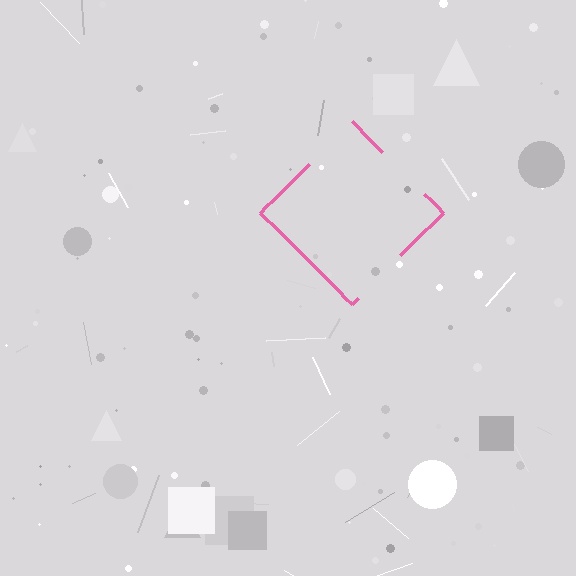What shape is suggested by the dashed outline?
The dashed outline suggests a diamond.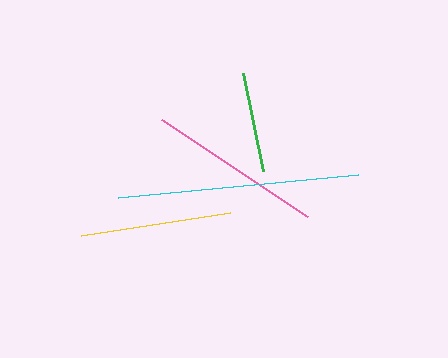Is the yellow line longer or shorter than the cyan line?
The cyan line is longer than the yellow line.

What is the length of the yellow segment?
The yellow segment is approximately 150 pixels long.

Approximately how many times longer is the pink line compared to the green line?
The pink line is approximately 1.8 times the length of the green line.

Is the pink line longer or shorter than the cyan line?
The cyan line is longer than the pink line.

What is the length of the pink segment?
The pink segment is approximately 175 pixels long.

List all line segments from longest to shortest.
From longest to shortest: cyan, pink, yellow, green.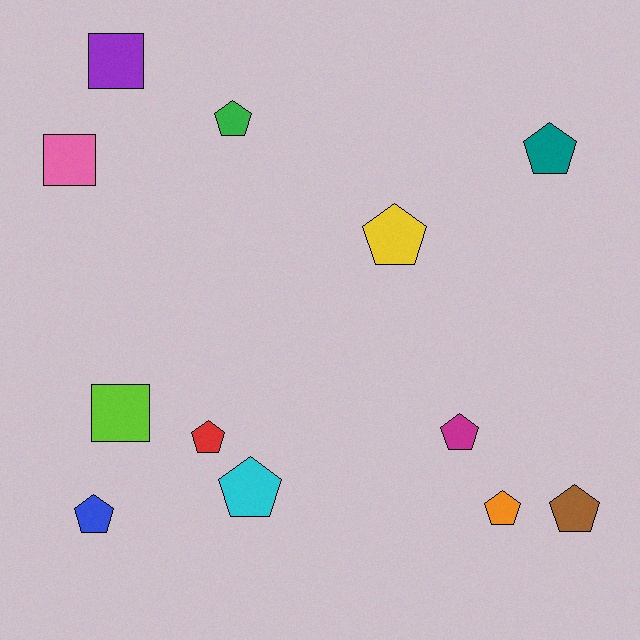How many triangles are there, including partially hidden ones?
There are no triangles.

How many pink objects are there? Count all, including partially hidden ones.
There is 1 pink object.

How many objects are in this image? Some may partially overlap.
There are 12 objects.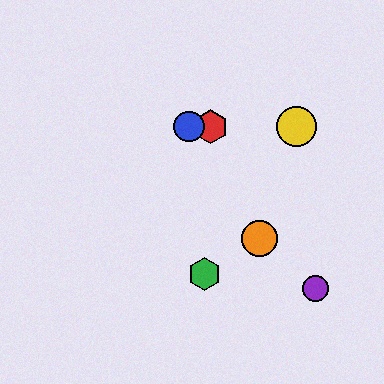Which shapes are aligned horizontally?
The red hexagon, the blue circle, the yellow circle are aligned horizontally.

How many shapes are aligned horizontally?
3 shapes (the red hexagon, the blue circle, the yellow circle) are aligned horizontally.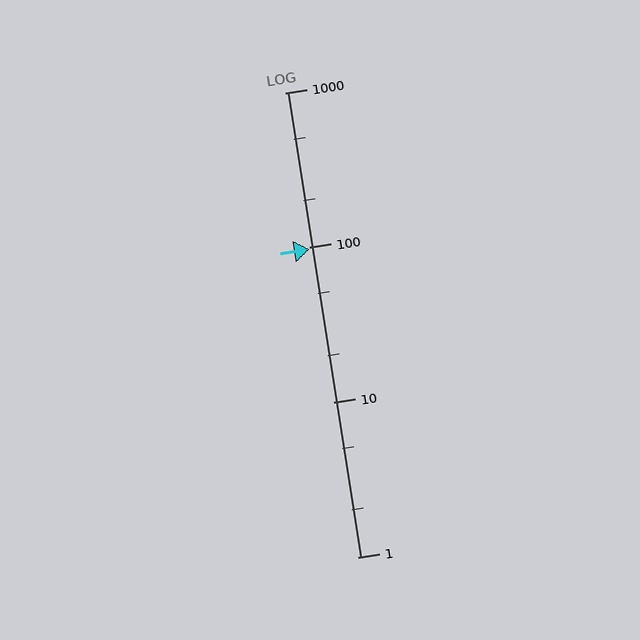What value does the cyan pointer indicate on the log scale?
The pointer indicates approximately 98.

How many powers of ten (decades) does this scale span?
The scale spans 3 decades, from 1 to 1000.